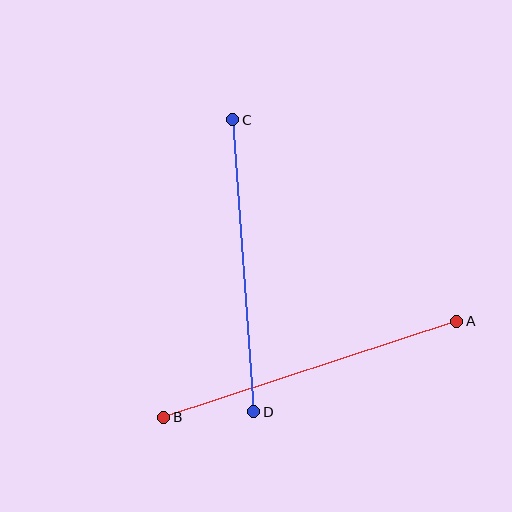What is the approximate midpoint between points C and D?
The midpoint is at approximately (243, 266) pixels.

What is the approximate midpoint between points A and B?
The midpoint is at approximately (310, 369) pixels.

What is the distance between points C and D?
The distance is approximately 292 pixels.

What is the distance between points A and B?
The distance is approximately 308 pixels.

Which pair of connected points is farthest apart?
Points A and B are farthest apart.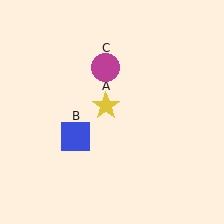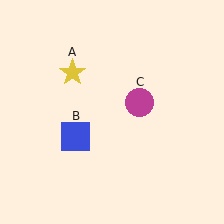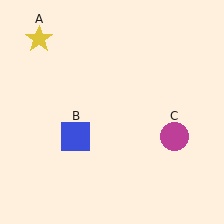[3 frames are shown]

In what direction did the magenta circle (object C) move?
The magenta circle (object C) moved down and to the right.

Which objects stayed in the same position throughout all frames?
Blue square (object B) remained stationary.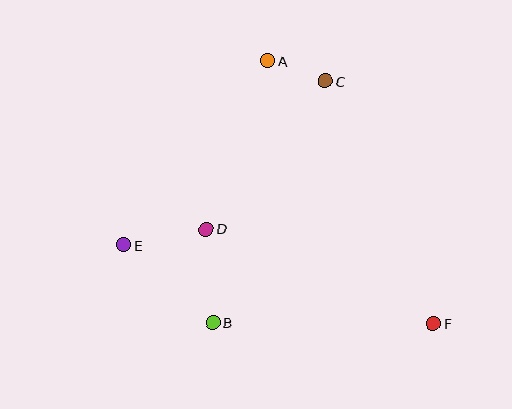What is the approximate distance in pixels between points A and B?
The distance between A and B is approximately 268 pixels.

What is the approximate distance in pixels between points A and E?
The distance between A and E is approximately 234 pixels.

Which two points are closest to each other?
Points A and C are closest to each other.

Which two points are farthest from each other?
Points E and F are farthest from each other.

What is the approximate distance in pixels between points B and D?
The distance between B and D is approximately 94 pixels.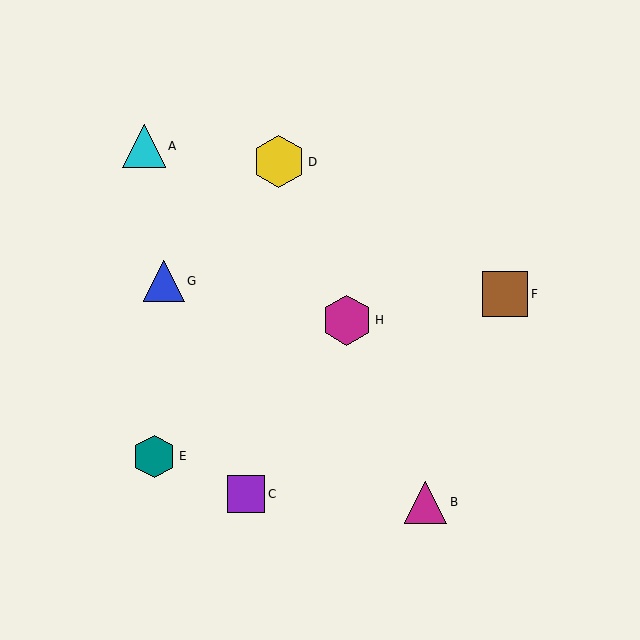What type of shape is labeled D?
Shape D is a yellow hexagon.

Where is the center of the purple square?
The center of the purple square is at (246, 494).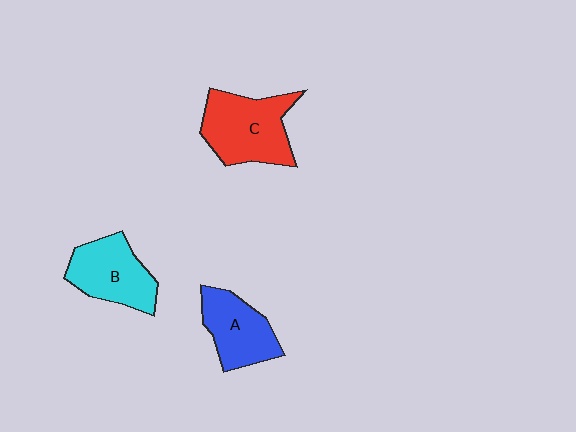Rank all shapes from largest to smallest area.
From largest to smallest: C (red), B (cyan), A (blue).